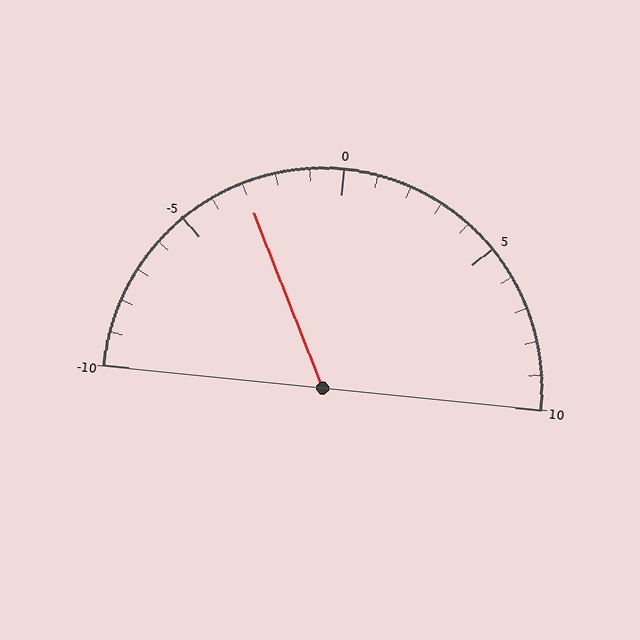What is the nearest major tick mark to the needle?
The nearest major tick mark is -5.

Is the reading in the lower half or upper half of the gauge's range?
The reading is in the lower half of the range (-10 to 10).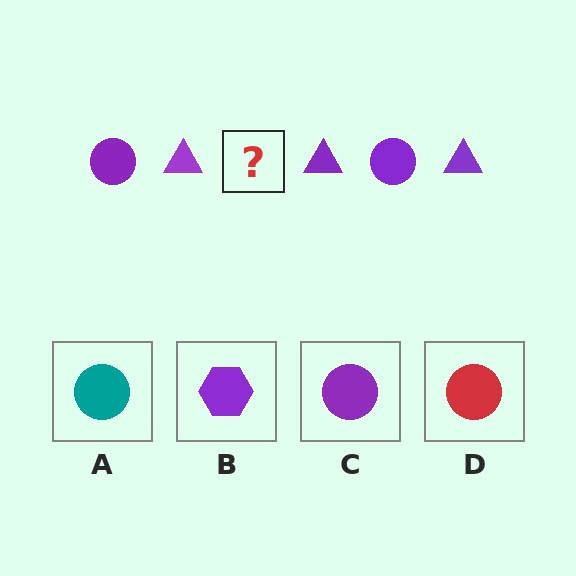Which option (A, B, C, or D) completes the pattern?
C.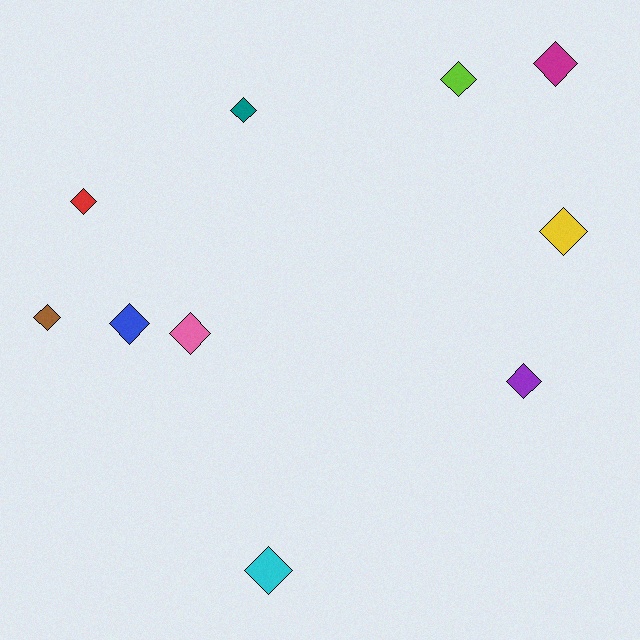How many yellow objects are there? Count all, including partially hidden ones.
There is 1 yellow object.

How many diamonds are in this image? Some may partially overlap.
There are 10 diamonds.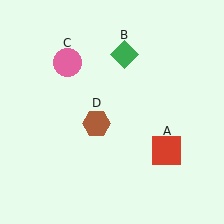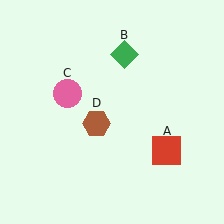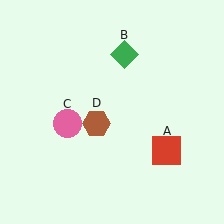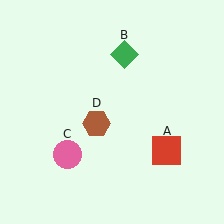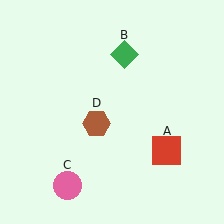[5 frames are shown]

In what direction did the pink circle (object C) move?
The pink circle (object C) moved down.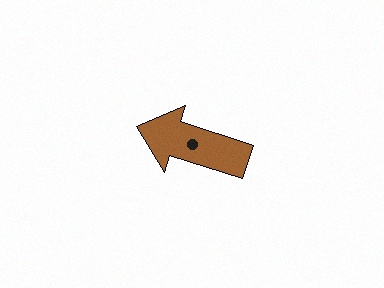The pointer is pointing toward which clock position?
Roughly 10 o'clock.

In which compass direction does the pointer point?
West.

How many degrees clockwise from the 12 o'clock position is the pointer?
Approximately 288 degrees.